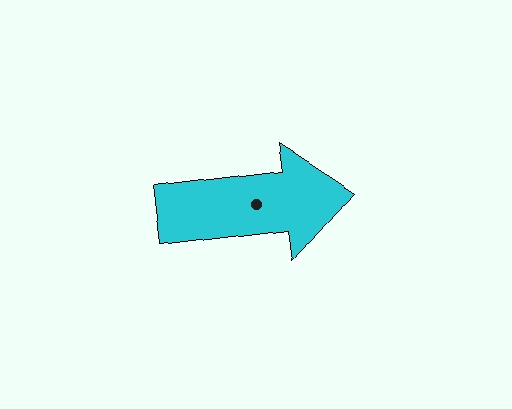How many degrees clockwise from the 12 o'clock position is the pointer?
Approximately 83 degrees.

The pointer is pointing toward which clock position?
Roughly 3 o'clock.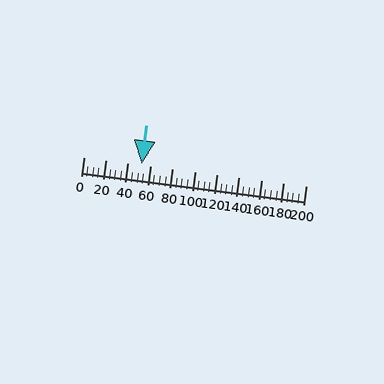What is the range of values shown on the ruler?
The ruler shows values from 0 to 200.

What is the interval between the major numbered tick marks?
The major tick marks are spaced 20 units apart.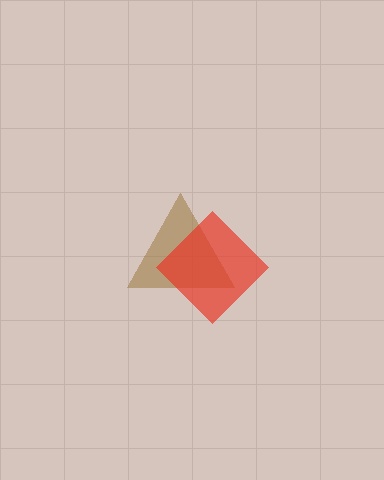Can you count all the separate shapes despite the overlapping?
Yes, there are 2 separate shapes.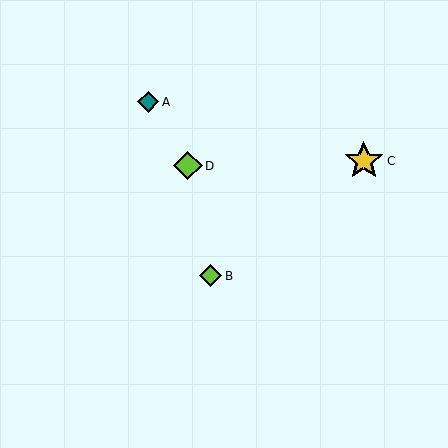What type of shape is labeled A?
Shape A is a teal diamond.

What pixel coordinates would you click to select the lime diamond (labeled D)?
Click at (188, 166) to select the lime diamond D.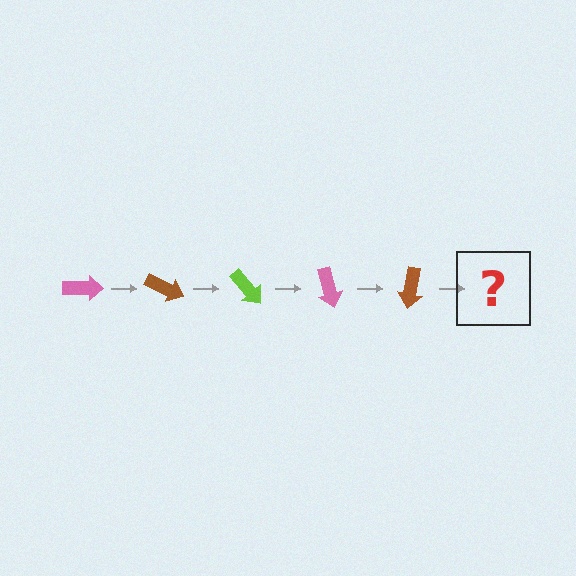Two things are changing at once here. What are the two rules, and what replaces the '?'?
The two rules are that it rotates 25 degrees each step and the color cycles through pink, brown, and lime. The '?' should be a lime arrow, rotated 125 degrees from the start.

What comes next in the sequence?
The next element should be a lime arrow, rotated 125 degrees from the start.